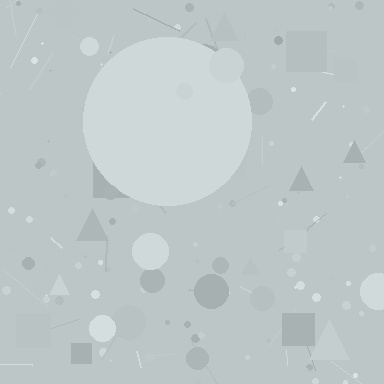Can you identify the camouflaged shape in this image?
The camouflaged shape is a circle.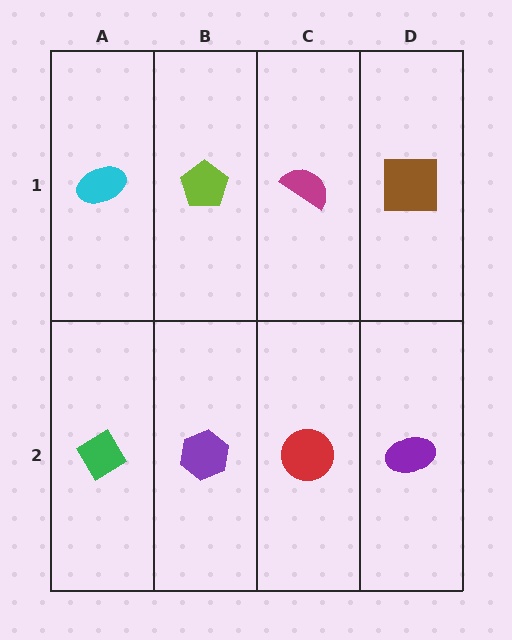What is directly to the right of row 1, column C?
A brown square.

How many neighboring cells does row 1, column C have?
3.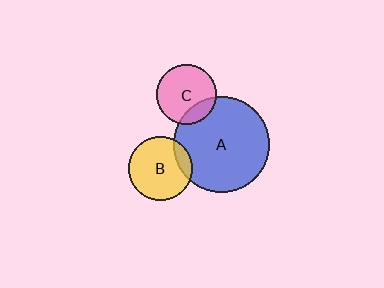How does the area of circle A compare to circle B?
Approximately 2.2 times.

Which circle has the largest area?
Circle A (blue).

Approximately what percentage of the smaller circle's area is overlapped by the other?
Approximately 20%.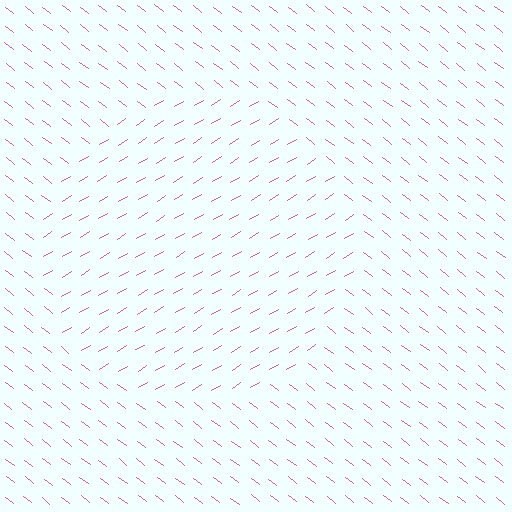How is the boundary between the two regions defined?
The boundary is defined purely by a change in line orientation (approximately 69 degrees difference). All lines are the same color and thickness.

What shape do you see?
I see a circle.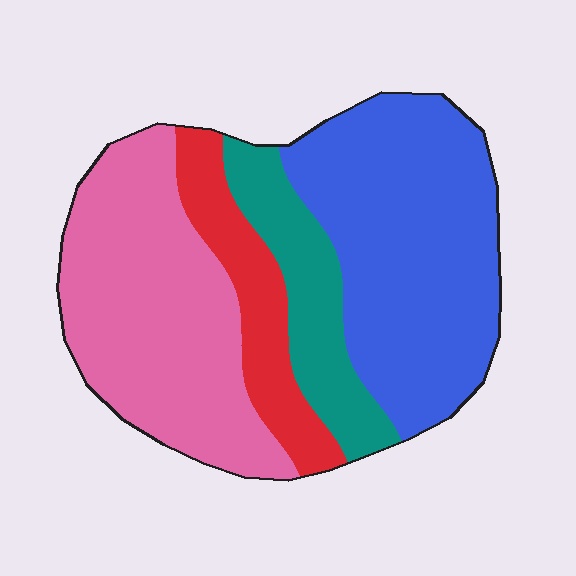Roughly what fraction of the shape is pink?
Pink covers around 35% of the shape.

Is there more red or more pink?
Pink.